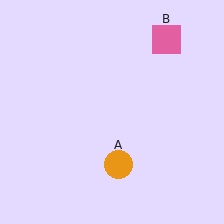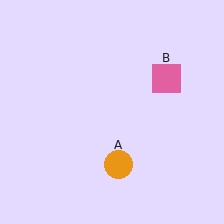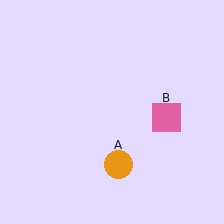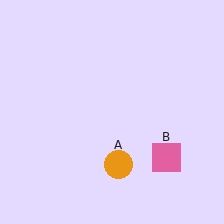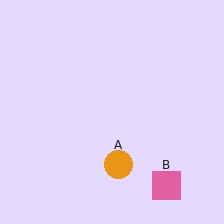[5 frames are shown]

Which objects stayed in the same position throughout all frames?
Orange circle (object A) remained stationary.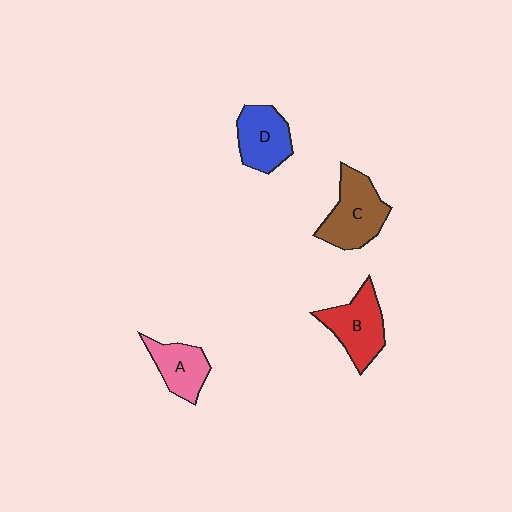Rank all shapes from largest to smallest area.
From largest to smallest: C (brown), B (red), D (blue), A (pink).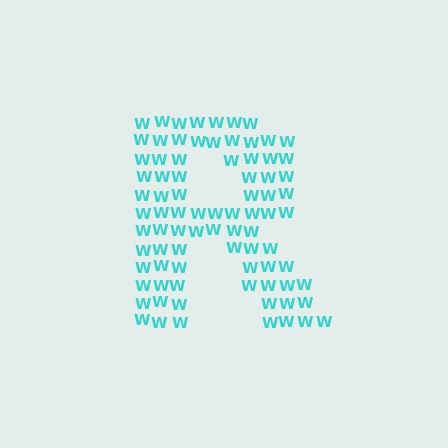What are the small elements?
The small elements are letter W's.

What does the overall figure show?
The overall figure shows the letter R.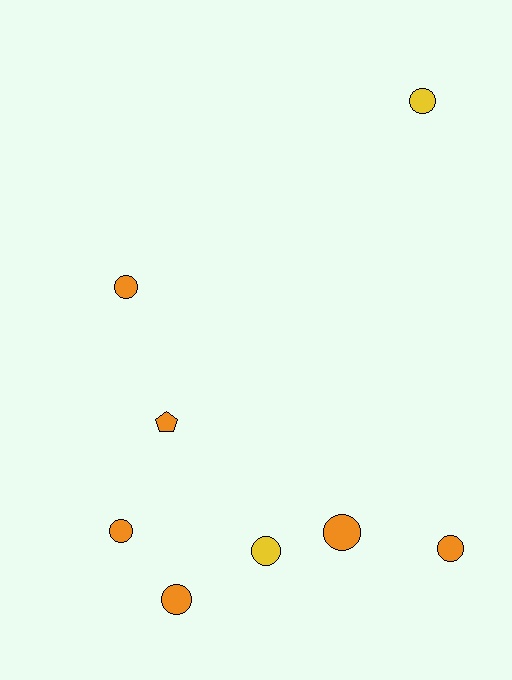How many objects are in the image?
There are 8 objects.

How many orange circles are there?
There are 5 orange circles.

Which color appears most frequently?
Orange, with 6 objects.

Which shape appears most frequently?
Circle, with 7 objects.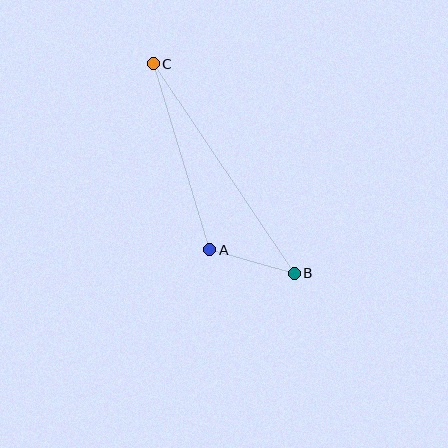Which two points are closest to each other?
Points A and B are closest to each other.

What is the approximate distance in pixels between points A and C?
The distance between A and C is approximately 194 pixels.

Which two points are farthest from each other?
Points B and C are farthest from each other.